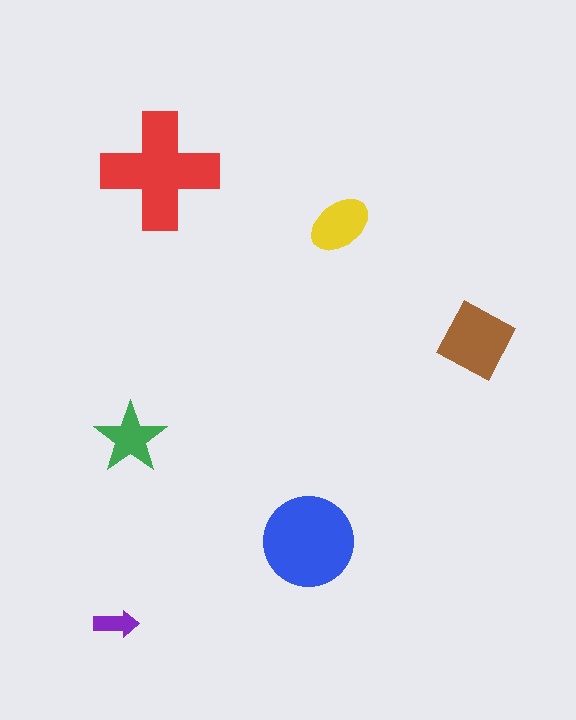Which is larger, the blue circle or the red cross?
The red cross.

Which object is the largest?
The red cross.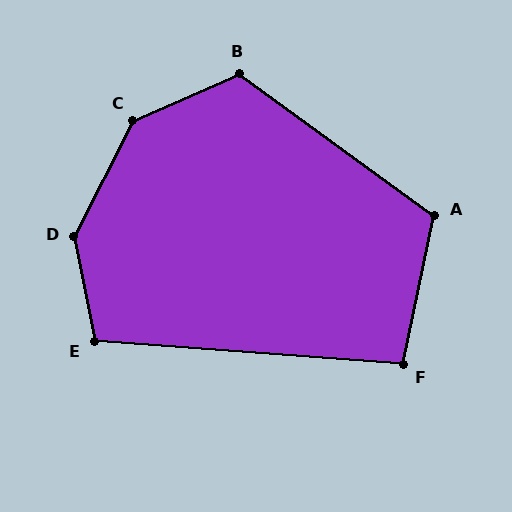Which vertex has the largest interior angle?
D, at approximately 142 degrees.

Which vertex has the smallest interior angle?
F, at approximately 98 degrees.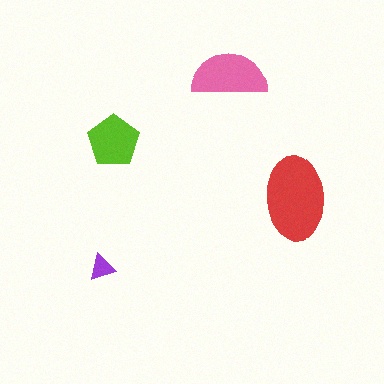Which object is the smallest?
The purple triangle.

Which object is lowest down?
The purple triangle is bottommost.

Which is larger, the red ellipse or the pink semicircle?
The red ellipse.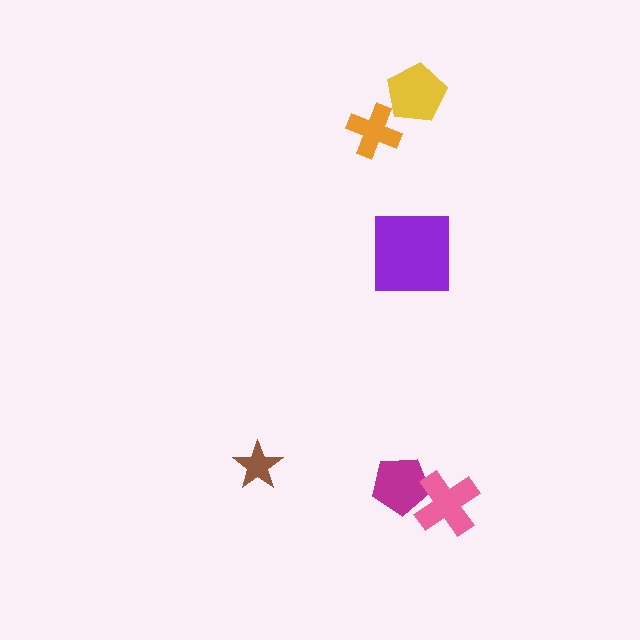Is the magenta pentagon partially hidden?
Yes, it is partially covered by another shape.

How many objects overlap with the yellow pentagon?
0 objects overlap with the yellow pentagon.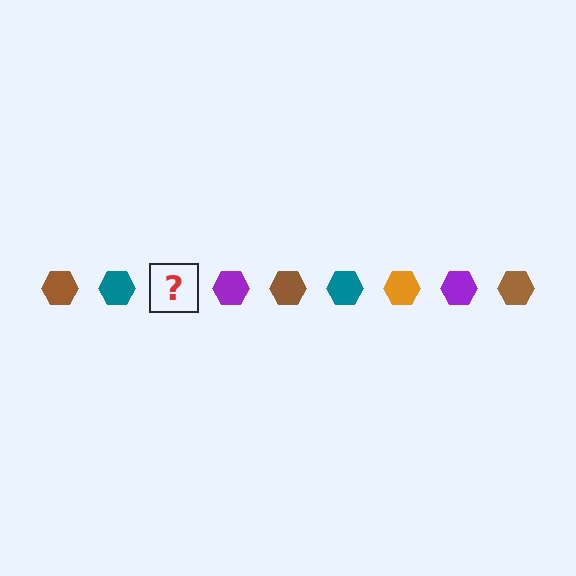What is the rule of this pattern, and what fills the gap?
The rule is that the pattern cycles through brown, teal, orange, purple hexagons. The gap should be filled with an orange hexagon.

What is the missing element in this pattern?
The missing element is an orange hexagon.